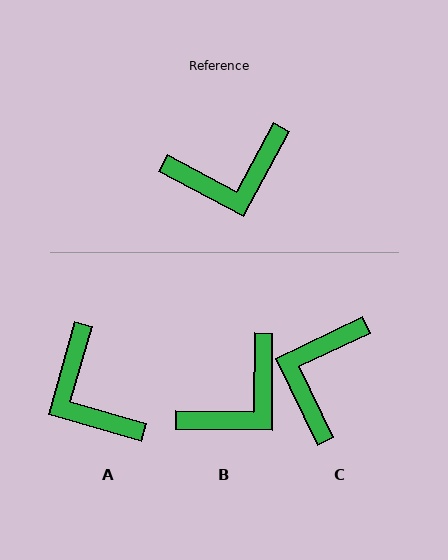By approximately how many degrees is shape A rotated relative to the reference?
Approximately 78 degrees clockwise.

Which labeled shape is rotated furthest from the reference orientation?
C, about 127 degrees away.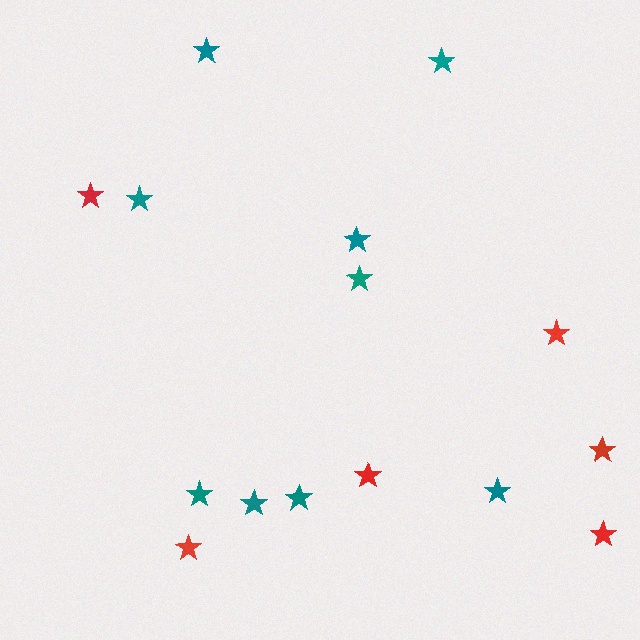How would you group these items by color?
There are 2 groups: one group of teal stars (9) and one group of red stars (6).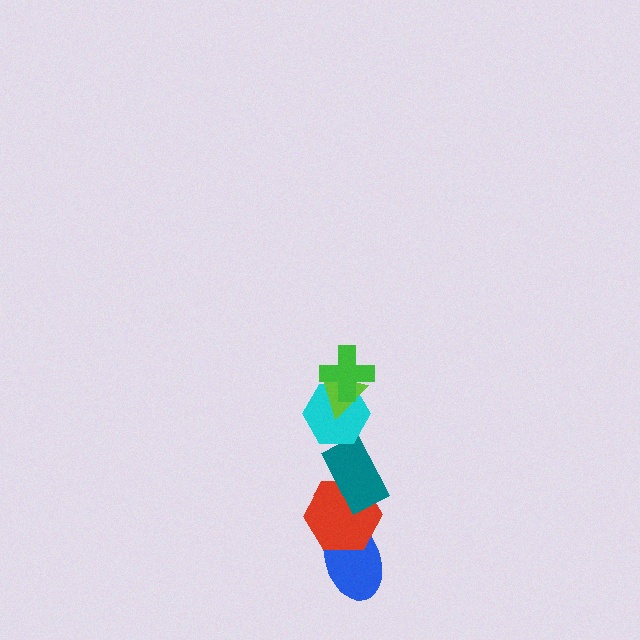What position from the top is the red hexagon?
The red hexagon is 5th from the top.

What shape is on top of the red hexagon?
The teal rectangle is on top of the red hexagon.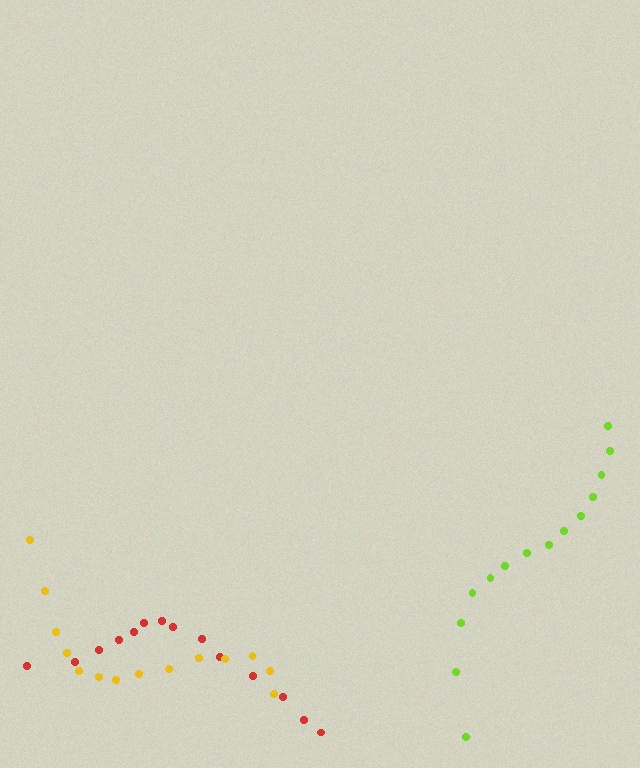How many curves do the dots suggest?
There are 3 distinct paths.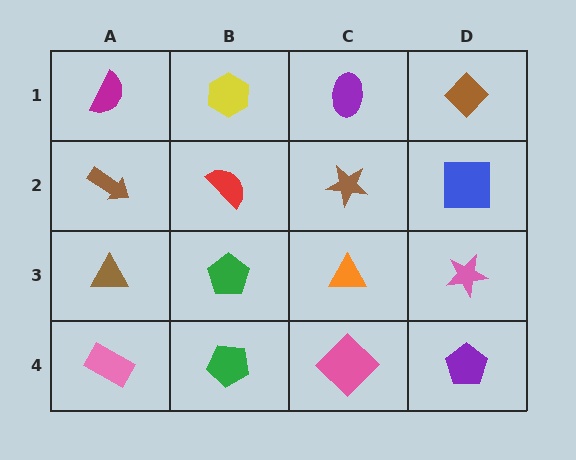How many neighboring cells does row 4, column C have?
3.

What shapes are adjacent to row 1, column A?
A brown arrow (row 2, column A), a yellow hexagon (row 1, column B).